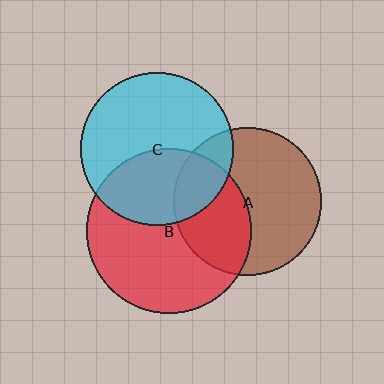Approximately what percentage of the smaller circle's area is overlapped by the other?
Approximately 20%.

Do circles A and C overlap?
Yes.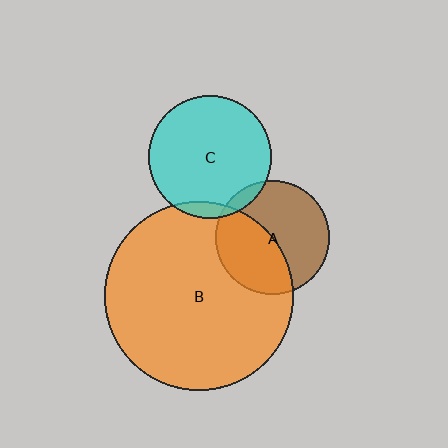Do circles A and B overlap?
Yes.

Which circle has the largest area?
Circle B (orange).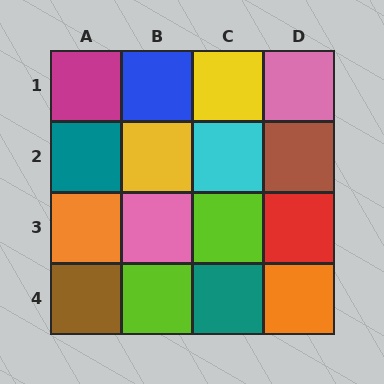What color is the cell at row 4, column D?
Orange.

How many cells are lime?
2 cells are lime.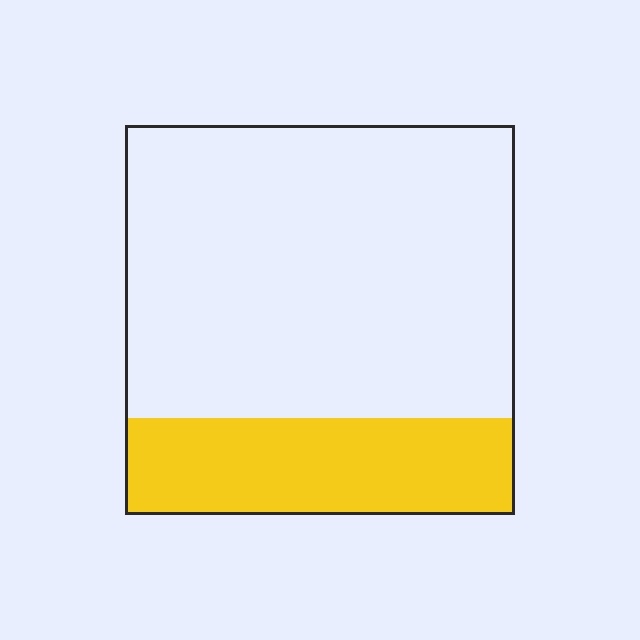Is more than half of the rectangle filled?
No.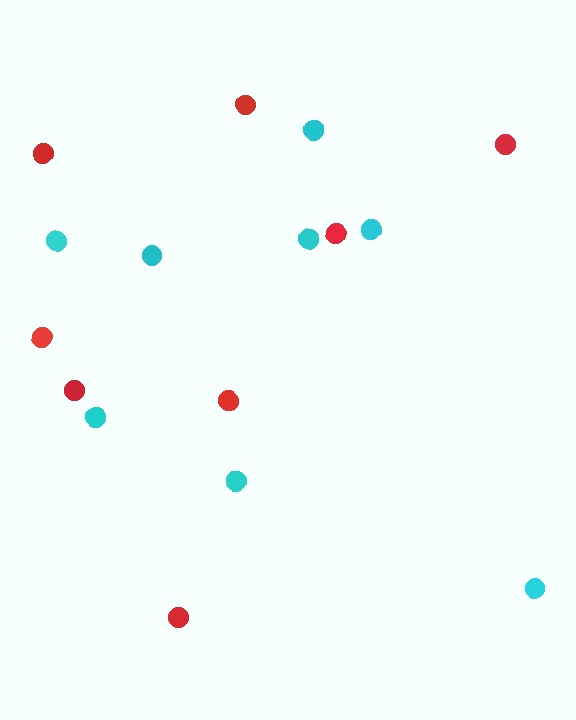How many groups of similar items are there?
There are 2 groups: one group of cyan circles (8) and one group of red circles (8).